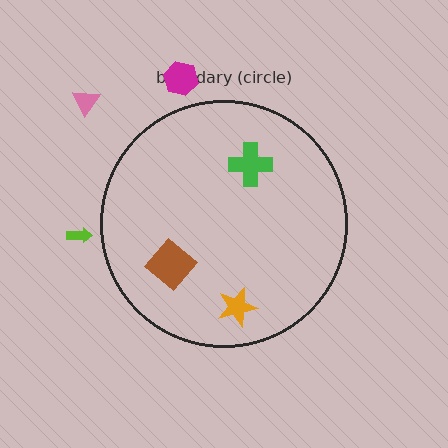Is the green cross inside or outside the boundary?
Inside.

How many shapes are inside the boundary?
3 inside, 3 outside.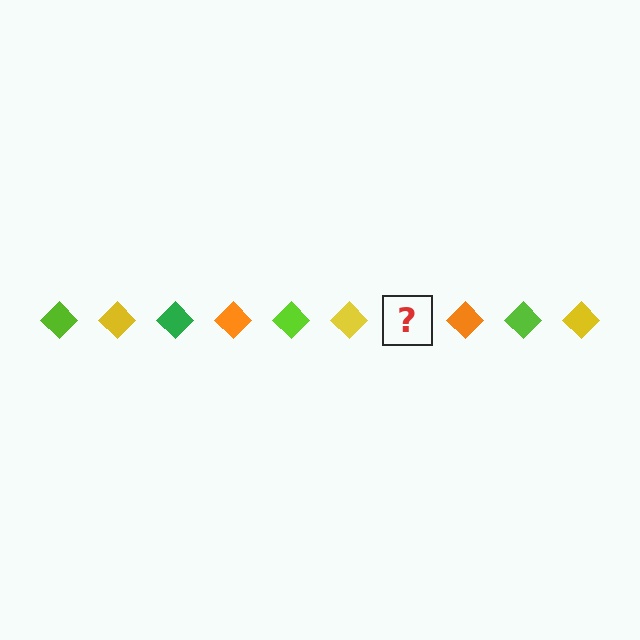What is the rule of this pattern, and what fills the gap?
The rule is that the pattern cycles through lime, yellow, green, orange diamonds. The gap should be filled with a green diamond.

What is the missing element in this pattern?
The missing element is a green diamond.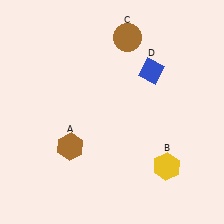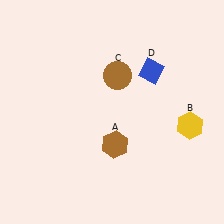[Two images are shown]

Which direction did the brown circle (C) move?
The brown circle (C) moved down.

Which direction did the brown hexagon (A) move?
The brown hexagon (A) moved right.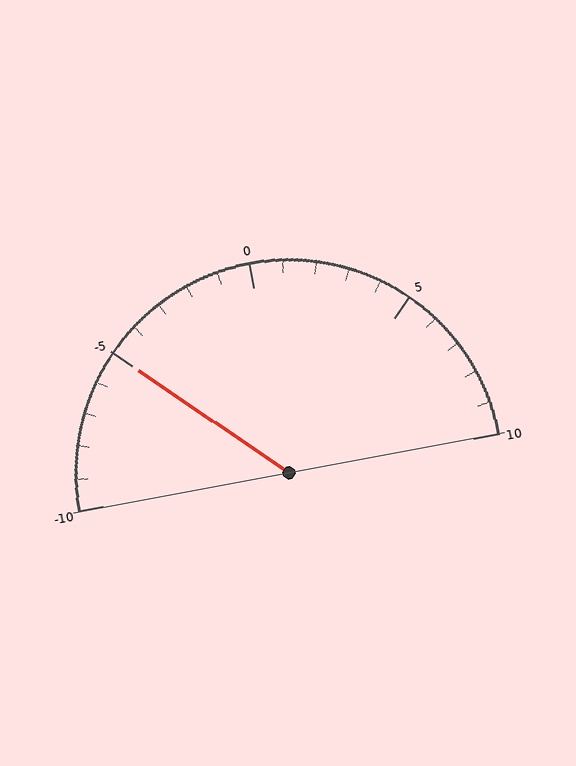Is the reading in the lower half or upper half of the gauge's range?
The reading is in the lower half of the range (-10 to 10).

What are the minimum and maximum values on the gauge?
The gauge ranges from -10 to 10.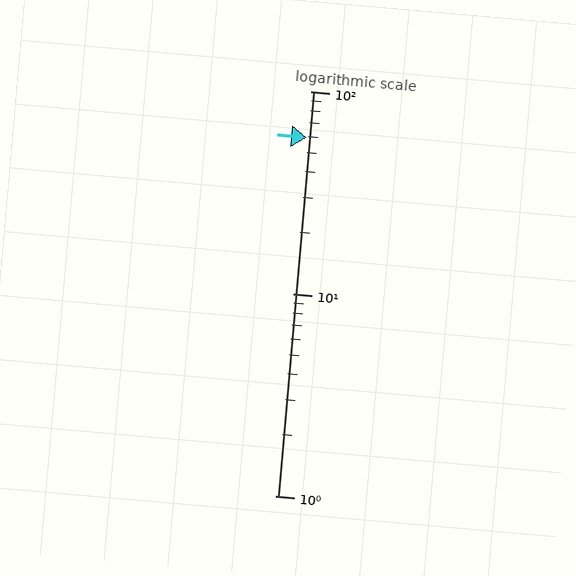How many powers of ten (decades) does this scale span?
The scale spans 2 decades, from 1 to 100.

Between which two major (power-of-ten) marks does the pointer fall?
The pointer is between 10 and 100.